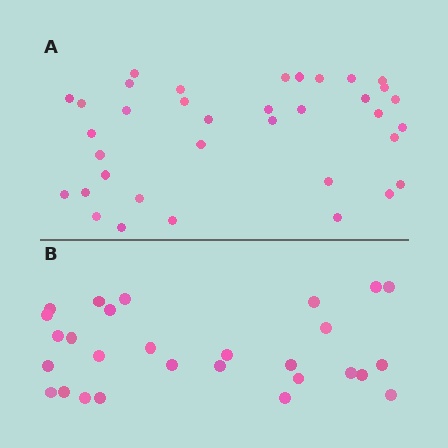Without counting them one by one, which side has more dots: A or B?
Region A (the top region) has more dots.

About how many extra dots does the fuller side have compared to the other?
Region A has roughly 8 or so more dots than region B.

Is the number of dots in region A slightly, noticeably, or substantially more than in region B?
Region A has noticeably more, but not dramatically so. The ratio is roughly 1.3 to 1.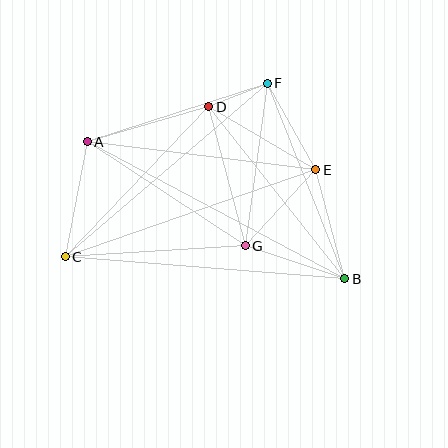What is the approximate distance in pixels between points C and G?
The distance between C and G is approximately 180 pixels.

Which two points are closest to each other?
Points D and F are closest to each other.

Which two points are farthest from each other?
Points A and B are farthest from each other.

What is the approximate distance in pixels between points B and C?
The distance between B and C is approximately 280 pixels.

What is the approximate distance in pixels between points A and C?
The distance between A and C is approximately 117 pixels.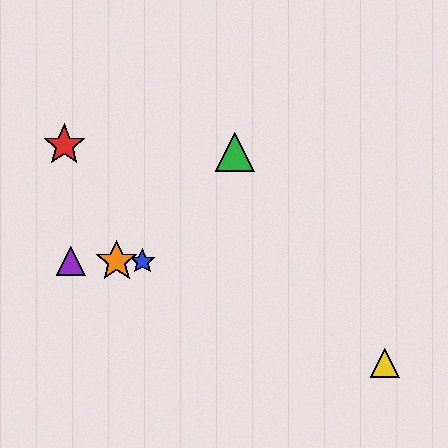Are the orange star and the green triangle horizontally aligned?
No, the orange star is at y≈261 and the green triangle is at y≈152.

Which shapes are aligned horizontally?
The blue star, the purple triangle, the orange star are aligned horizontally.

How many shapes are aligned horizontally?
3 shapes (the blue star, the purple triangle, the orange star) are aligned horizontally.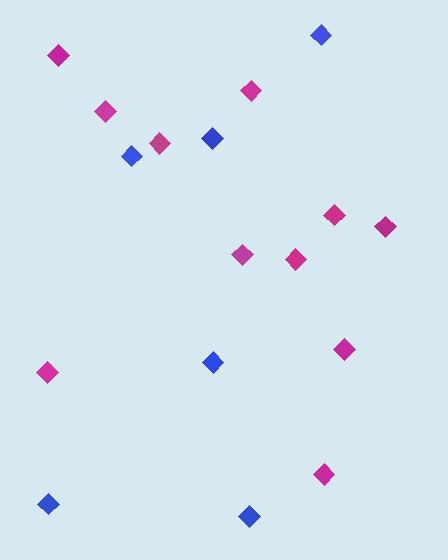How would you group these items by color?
There are 2 groups: one group of magenta diamonds (11) and one group of blue diamonds (6).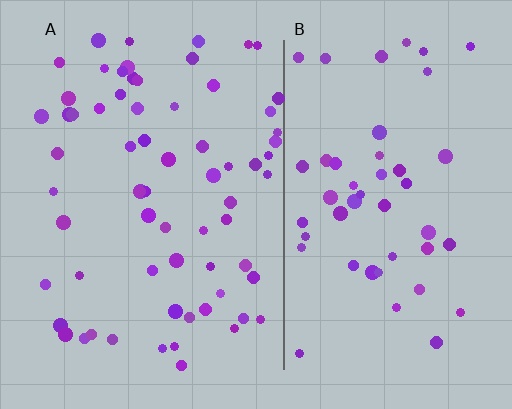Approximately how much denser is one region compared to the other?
Approximately 1.4× — region A over region B.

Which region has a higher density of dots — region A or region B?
A (the left).